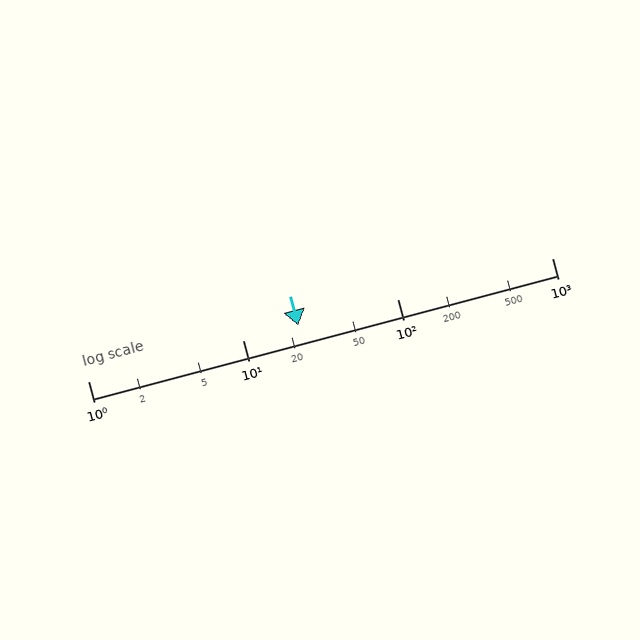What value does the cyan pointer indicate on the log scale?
The pointer indicates approximately 23.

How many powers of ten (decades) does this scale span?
The scale spans 3 decades, from 1 to 1000.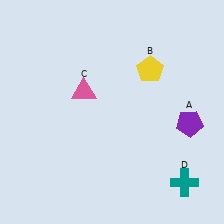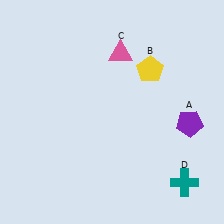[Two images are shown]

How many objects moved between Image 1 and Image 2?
1 object moved between the two images.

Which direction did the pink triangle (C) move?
The pink triangle (C) moved up.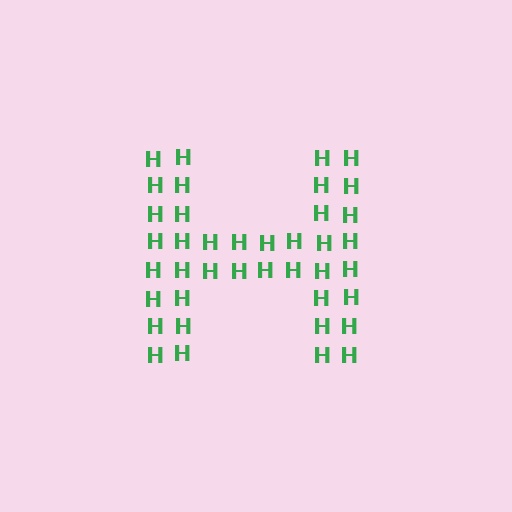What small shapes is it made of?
It is made of small letter H's.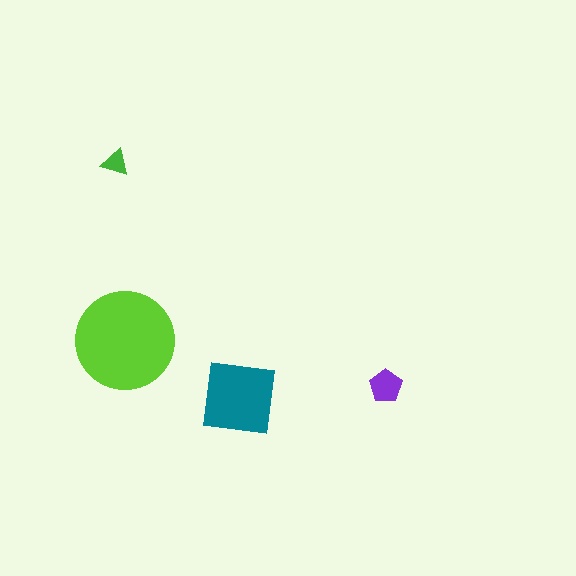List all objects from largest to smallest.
The lime circle, the teal square, the purple pentagon, the green triangle.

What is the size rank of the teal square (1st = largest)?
2nd.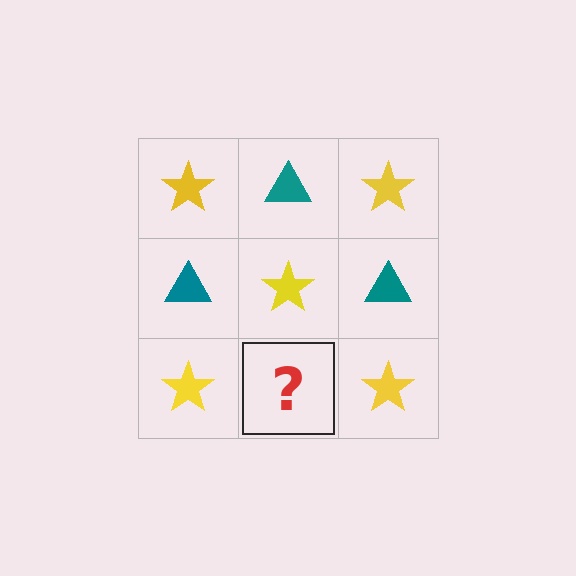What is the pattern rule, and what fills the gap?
The rule is that it alternates yellow star and teal triangle in a checkerboard pattern. The gap should be filled with a teal triangle.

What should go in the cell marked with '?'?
The missing cell should contain a teal triangle.